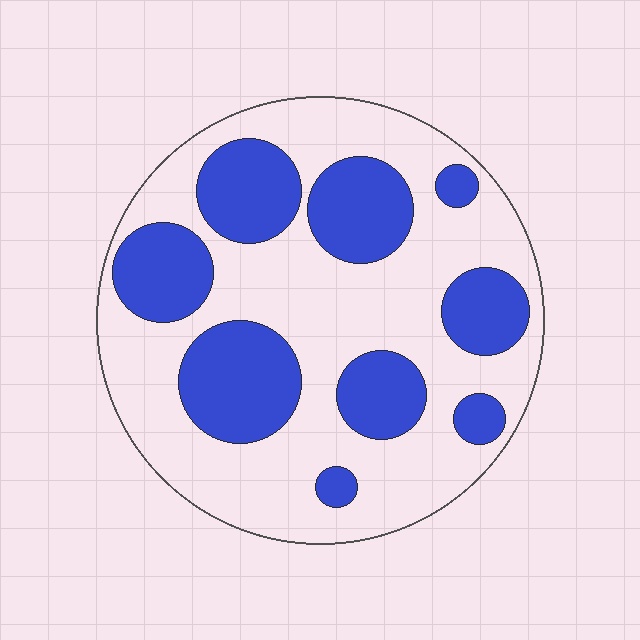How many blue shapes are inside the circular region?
9.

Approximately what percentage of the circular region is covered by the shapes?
Approximately 35%.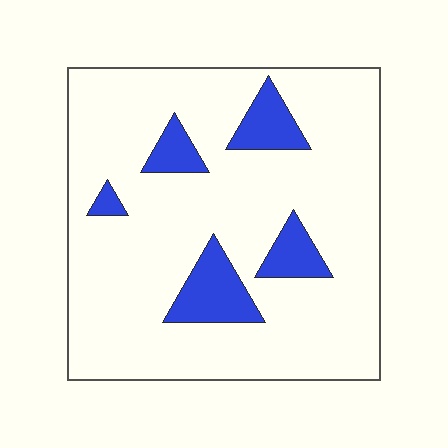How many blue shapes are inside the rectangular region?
5.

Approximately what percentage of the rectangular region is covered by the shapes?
Approximately 15%.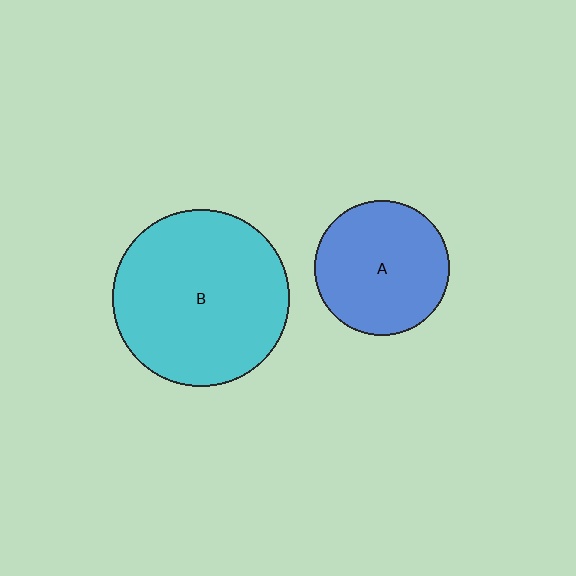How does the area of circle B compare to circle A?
Approximately 1.7 times.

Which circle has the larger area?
Circle B (cyan).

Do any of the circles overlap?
No, none of the circles overlap.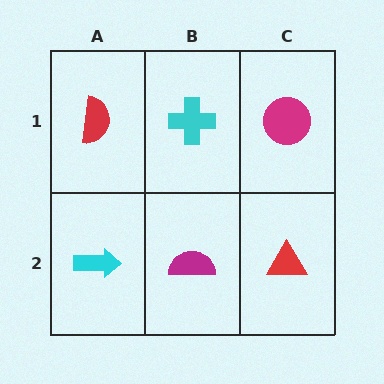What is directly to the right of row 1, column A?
A cyan cross.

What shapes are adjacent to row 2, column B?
A cyan cross (row 1, column B), a cyan arrow (row 2, column A), a red triangle (row 2, column C).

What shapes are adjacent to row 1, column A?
A cyan arrow (row 2, column A), a cyan cross (row 1, column B).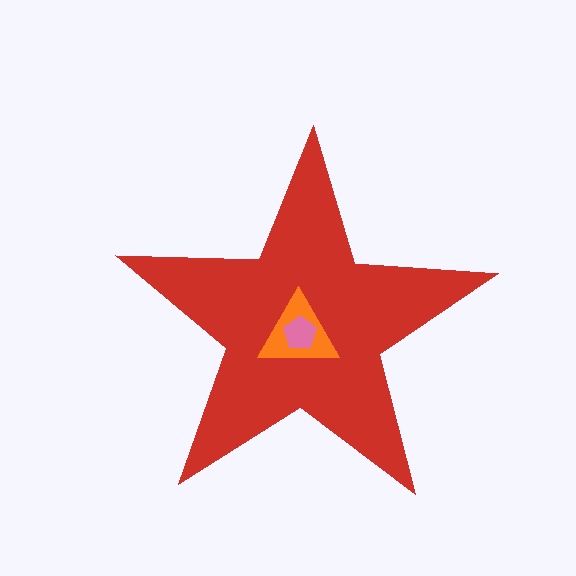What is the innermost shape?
The pink pentagon.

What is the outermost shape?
The red star.